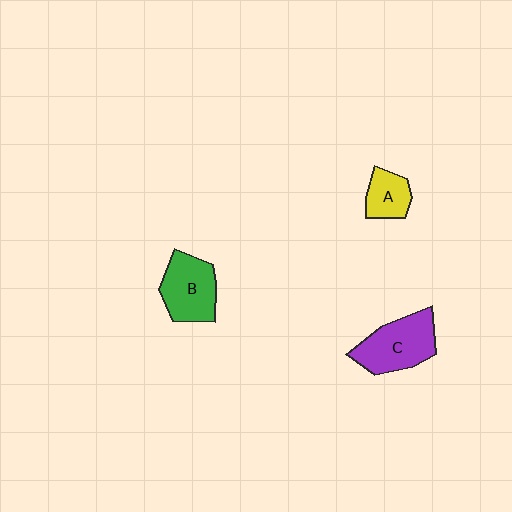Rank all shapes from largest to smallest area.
From largest to smallest: C (purple), B (green), A (yellow).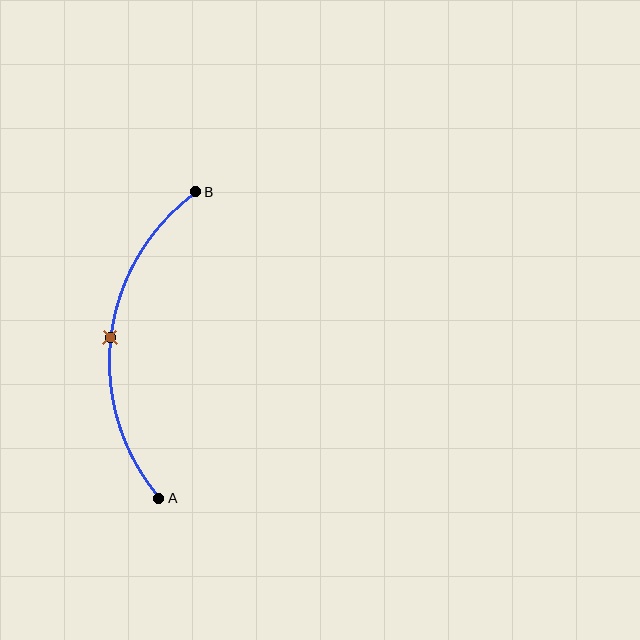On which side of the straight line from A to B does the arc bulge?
The arc bulges to the left of the straight line connecting A and B.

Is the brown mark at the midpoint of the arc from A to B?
Yes. The brown mark lies on the arc at equal arc-length from both A and B — it is the arc midpoint.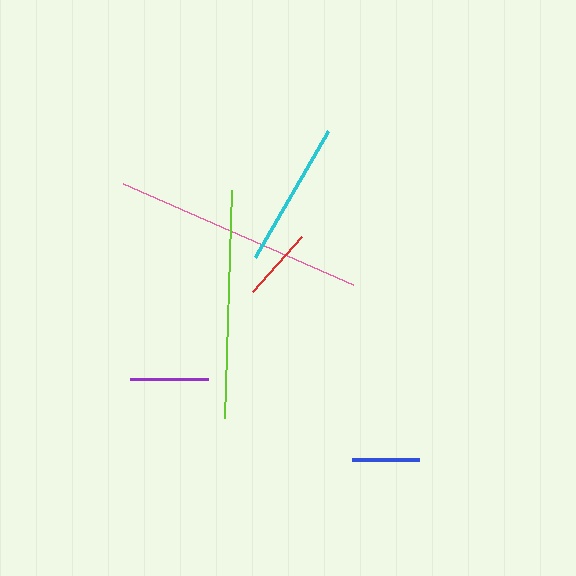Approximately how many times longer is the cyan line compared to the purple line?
The cyan line is approximately 1.9 times the length of the purple line.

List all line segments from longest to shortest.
From longest to shortest: pink, lime, cyan, purple, red, blue.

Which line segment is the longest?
The pink line is the longest at approximately 252 pixels.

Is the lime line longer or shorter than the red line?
The lime line is longer than the red line.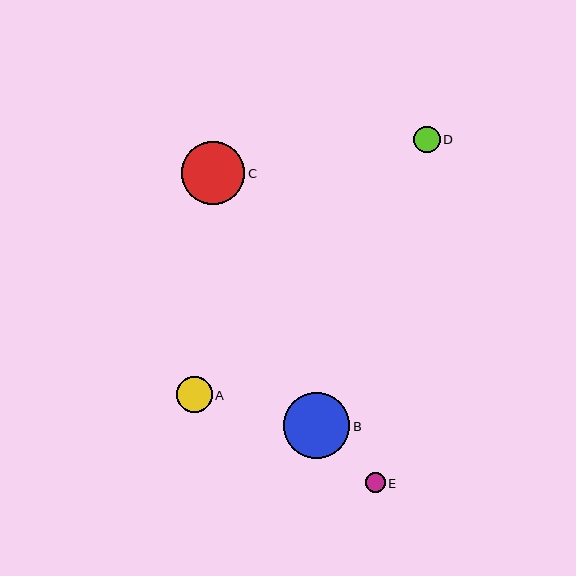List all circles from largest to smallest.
From largest to smallest: B, C, A, D, E.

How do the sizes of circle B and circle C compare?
Circle B and circle C are approximately the same size.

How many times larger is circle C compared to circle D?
Circle C is approximately 2.4 times the size of circle D.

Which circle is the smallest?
Circle E is the smallest with a size of approximately 20 pixels.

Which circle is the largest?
Circle B is the largest with a size of approximately 66 pixels.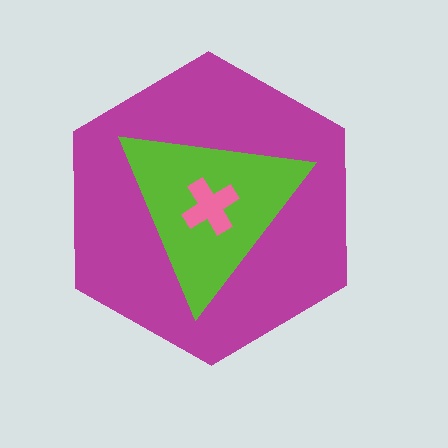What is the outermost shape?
The magenta hexagon.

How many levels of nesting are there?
3.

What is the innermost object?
The pink cross.